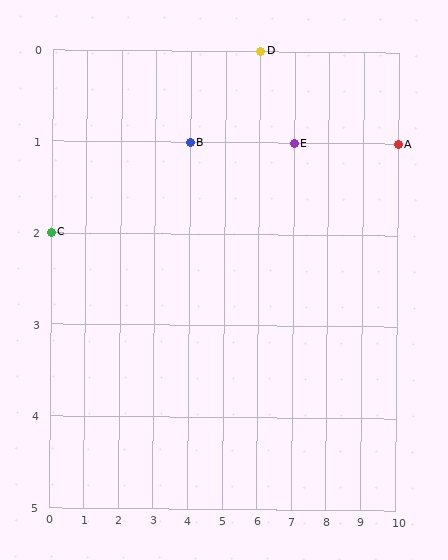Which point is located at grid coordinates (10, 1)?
Point A is at (10, 1).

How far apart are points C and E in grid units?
Points C and E are 7 columns and 1 row apart (about 7.1 grid units diagonally).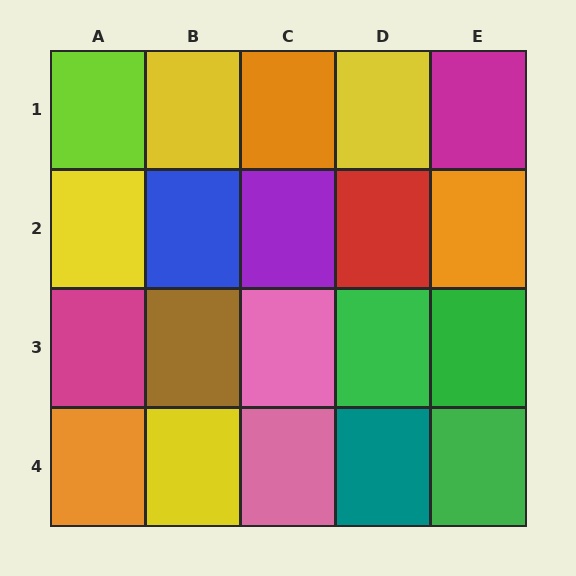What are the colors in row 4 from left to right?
Orange, yellow, pink, teal, green.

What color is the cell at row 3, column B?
Brown.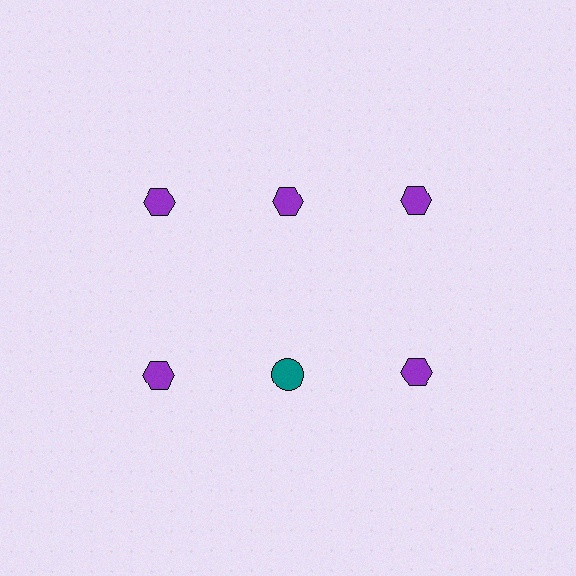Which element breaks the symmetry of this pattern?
The teal circle in the second row, second from left column breaks the symmetry. All other shapes are purple hexagons.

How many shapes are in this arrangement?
There are 6 shapes arranged in a grid pattern.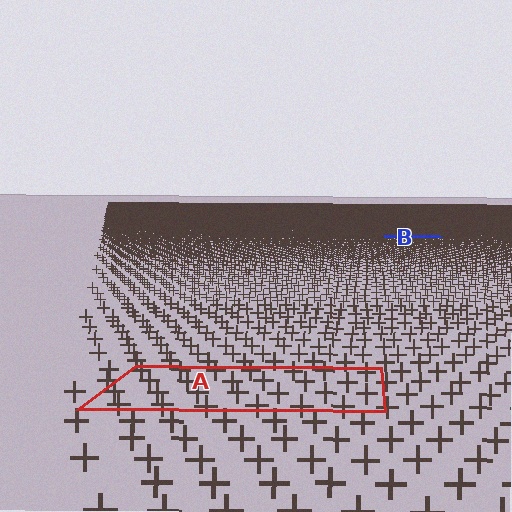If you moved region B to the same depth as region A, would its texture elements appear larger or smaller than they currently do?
They would appear larger. At a closer depth, the same texture elements are projected at a bigger on-screen size.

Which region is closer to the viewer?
Region A is closer. The texture elements there are larger and more spread out.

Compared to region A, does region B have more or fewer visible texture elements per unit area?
Region B has more texture elements per unit area — they are packed more densely because it is farther away.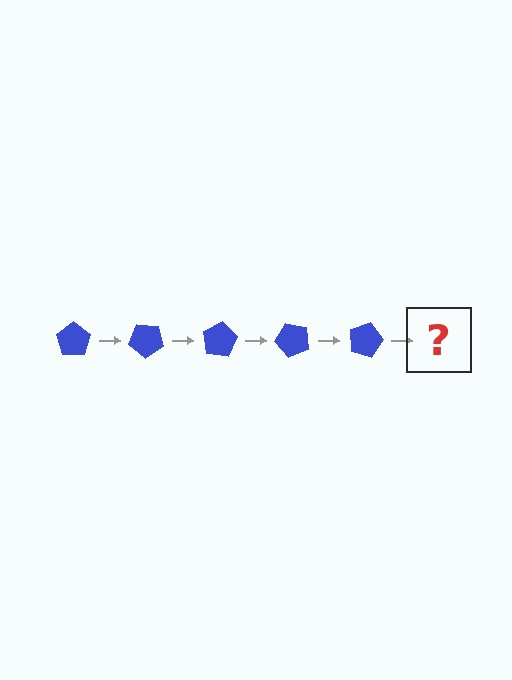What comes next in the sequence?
The next element should be a blue pentagon rotated 200 degrees.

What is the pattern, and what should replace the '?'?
The pattern is that the pentagon rotates 40 degrees each step. The '?' should be a blue pentagon rotated 200 degrees.